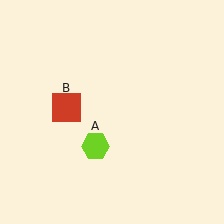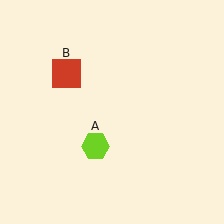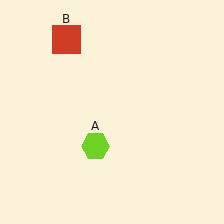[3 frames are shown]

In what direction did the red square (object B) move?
The red square (object B) moved up.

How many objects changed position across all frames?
1 object changed position: red square (object B).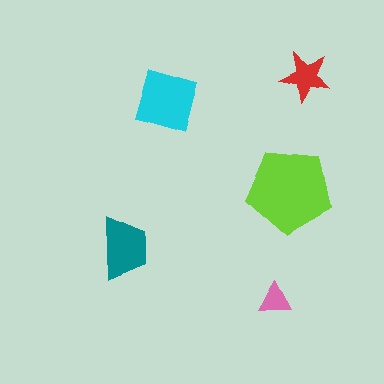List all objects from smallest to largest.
The pink triangle, the red star, the teal trapezoid, the cyan square, the lime pentagon.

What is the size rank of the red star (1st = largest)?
4th.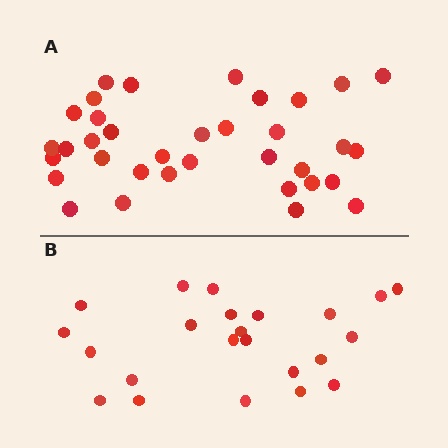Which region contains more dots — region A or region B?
Region A (the top region) has more dots.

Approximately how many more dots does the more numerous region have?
Region A has roughly 12 or so more dots than region B.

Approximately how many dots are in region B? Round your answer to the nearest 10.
About 20 dots. (The exact count is 23, which rounds to 20.)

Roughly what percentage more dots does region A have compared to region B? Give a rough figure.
About 50% more.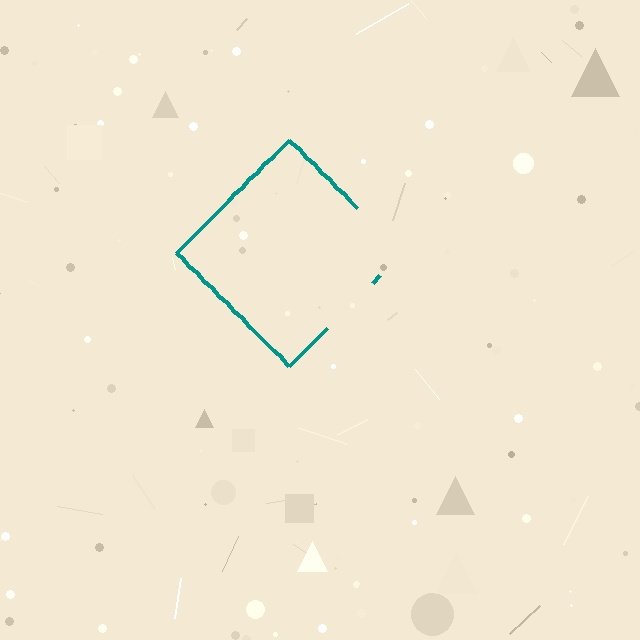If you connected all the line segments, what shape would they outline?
They would outline a diamond.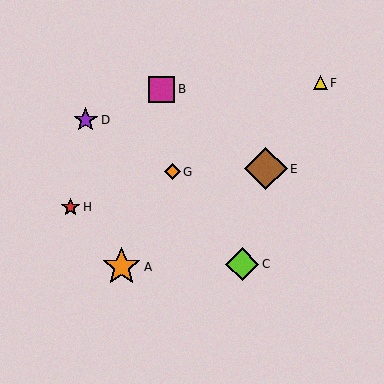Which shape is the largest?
The brown diamond (labeled E) is the largest.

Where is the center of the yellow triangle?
The center of the yellow triangle is at (320, 83).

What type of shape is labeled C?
Shape C is a lime diamond.